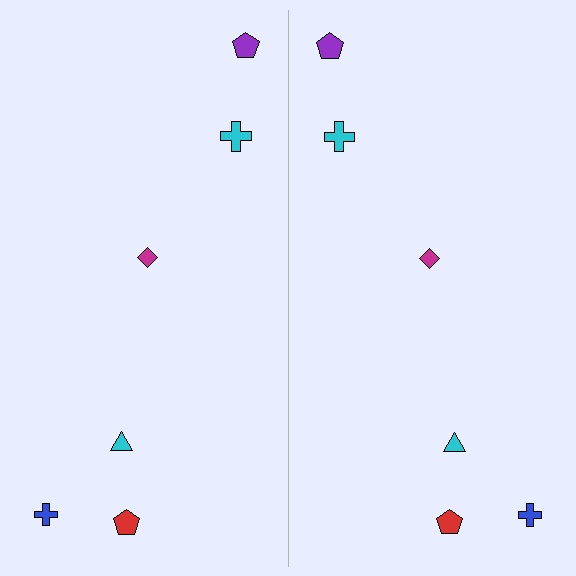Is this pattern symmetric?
Yes, this pattern has bilateral (reflection) symmetry.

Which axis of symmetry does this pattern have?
The pattern has a vertical axis of symmetry running through the center of the image.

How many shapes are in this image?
There are 12 shapes in this image.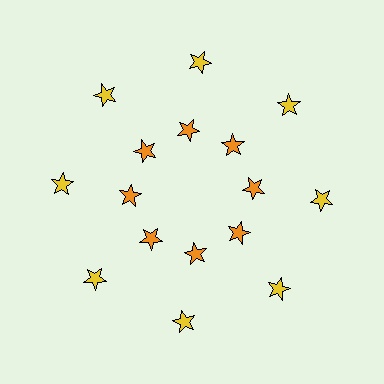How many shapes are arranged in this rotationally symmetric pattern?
There are 16 shapes, arranged in 8 groups of 2.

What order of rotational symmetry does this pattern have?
This pattern has 8-fold rotational symmetry.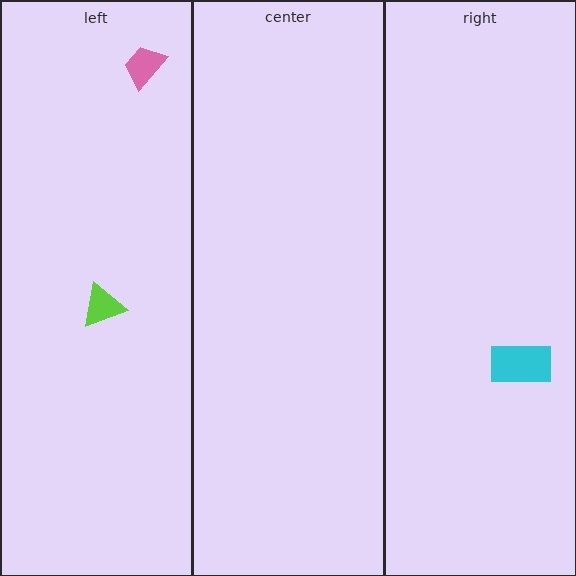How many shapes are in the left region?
2.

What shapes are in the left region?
The pink trapezoid, the lime triangle.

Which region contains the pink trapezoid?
The left region.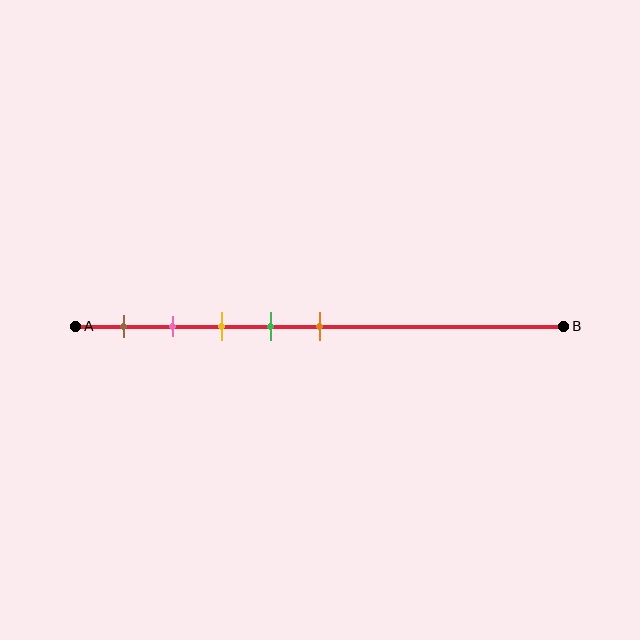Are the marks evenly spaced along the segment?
Yes, the marks are approximately evenly spaced.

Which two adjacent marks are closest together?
The pink and yellow marks are the closest adjacent pair.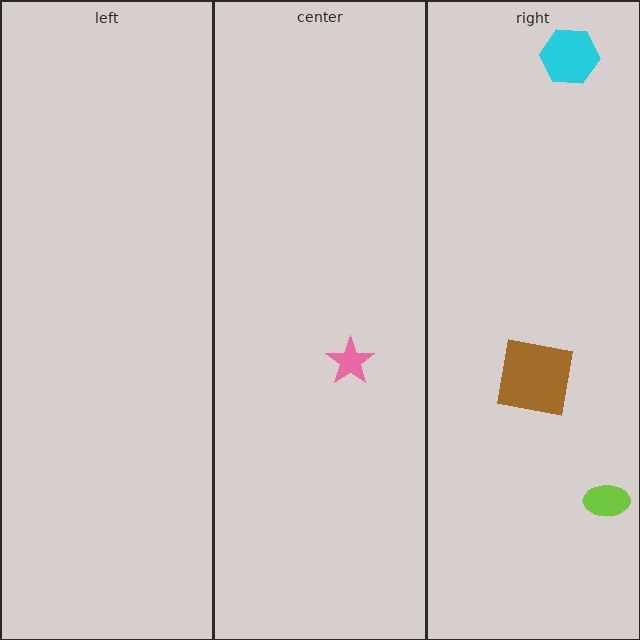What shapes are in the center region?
The pink star.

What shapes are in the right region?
The lime ellipse, the cyan hexagon, the brown square.